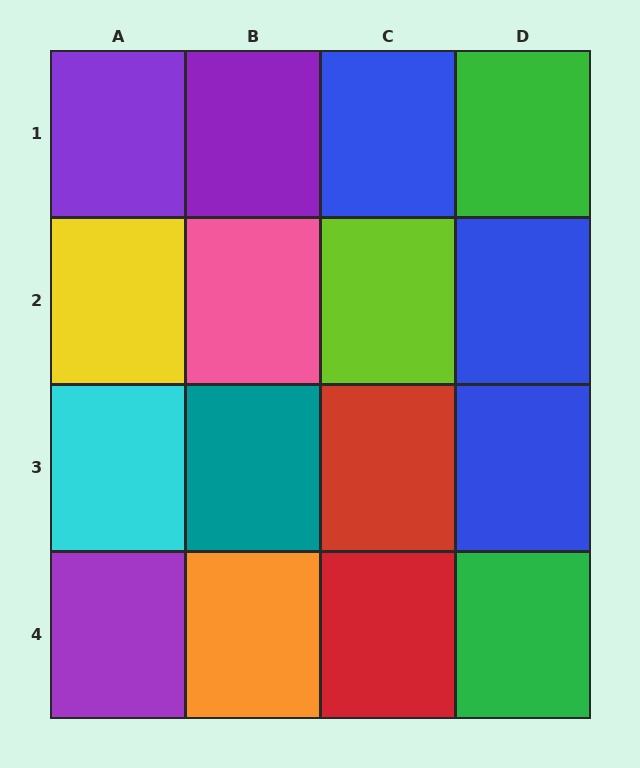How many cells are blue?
3 cells are blue.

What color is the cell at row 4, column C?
Red.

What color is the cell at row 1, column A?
Purple.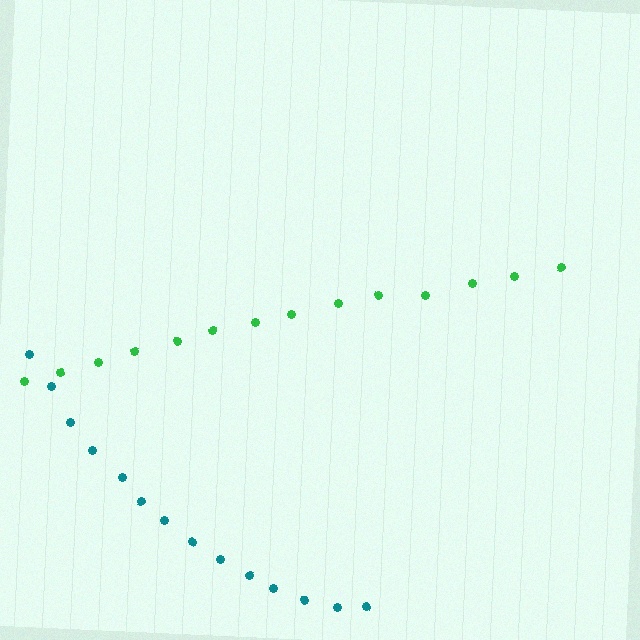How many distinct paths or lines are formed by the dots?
There are 2 distinct paths.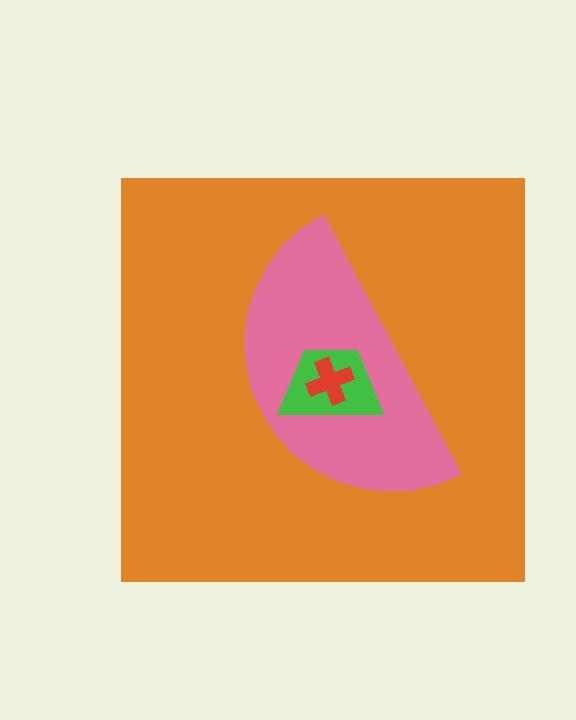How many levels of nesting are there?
4.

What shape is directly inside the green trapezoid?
The red cross.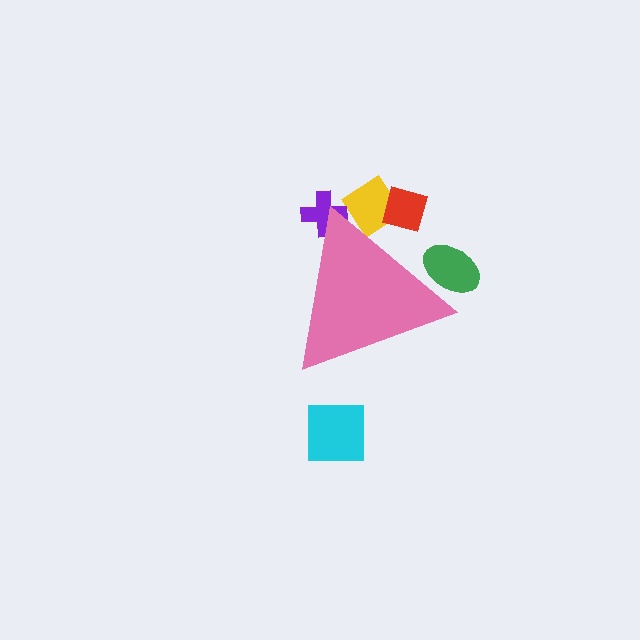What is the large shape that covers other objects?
A pink triangle.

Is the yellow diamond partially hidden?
Yes, the yellow diamond is partially hidden behind the pink triangle.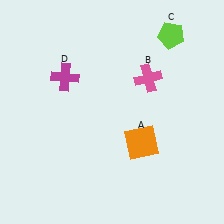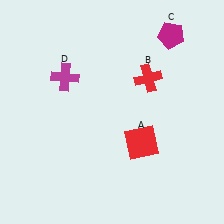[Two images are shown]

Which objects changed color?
A changed from orange to red. B changed from pink to red. C changed from lime to magenta.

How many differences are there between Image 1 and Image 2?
There are 3 differences between the two images.